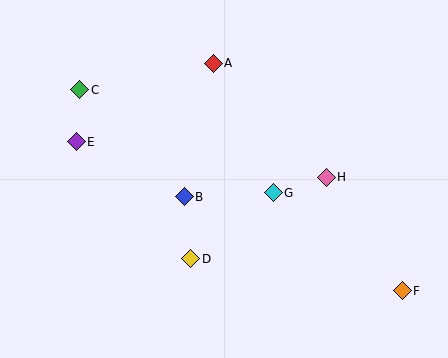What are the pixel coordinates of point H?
Point H is at (326, 177).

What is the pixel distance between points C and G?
The distance between C and G is 219 pixels.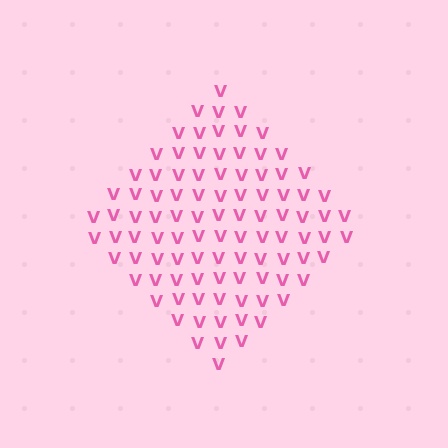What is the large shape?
The large shape is a diamond.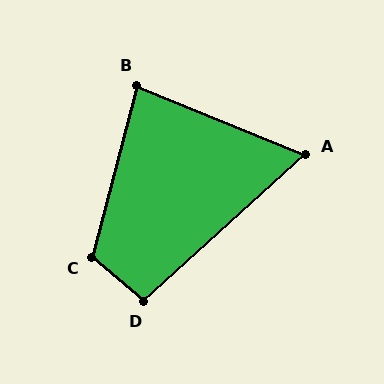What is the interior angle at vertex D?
Approximately 97 degrees (obtuse).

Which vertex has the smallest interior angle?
A, at approximately 64 degrees.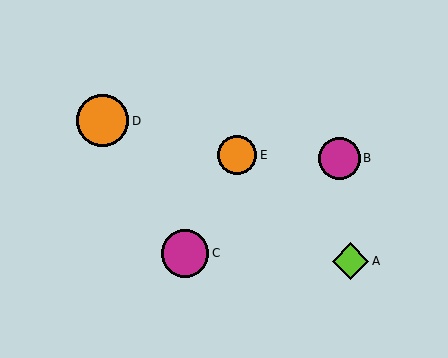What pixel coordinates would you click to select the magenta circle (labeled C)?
Click at (185, 253) to select the magenta circle C.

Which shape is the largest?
The orange circle (labeled D) is the largest.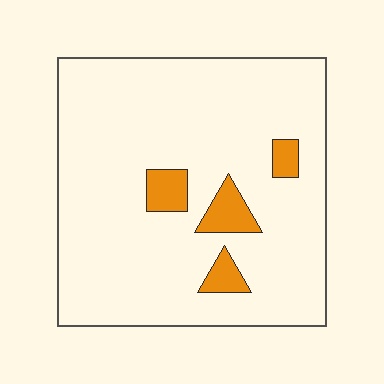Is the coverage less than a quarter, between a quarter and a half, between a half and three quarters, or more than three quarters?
Less than a quarter.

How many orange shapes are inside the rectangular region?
4.